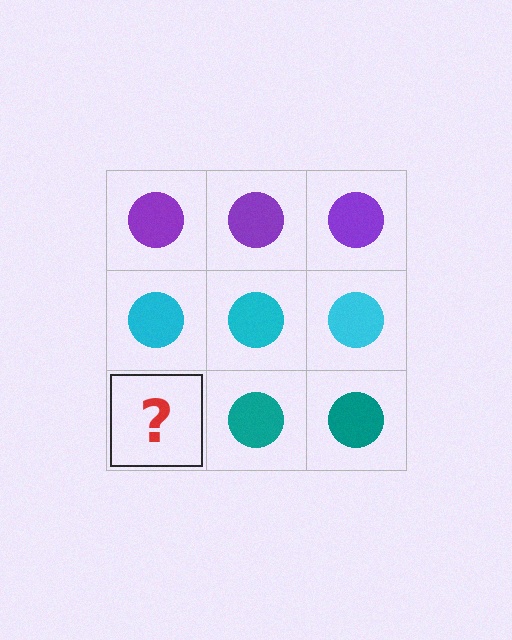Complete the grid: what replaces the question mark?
The question mark should be replaced with a teal circle.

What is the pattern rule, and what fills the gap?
The rule is that each row has a consistent color. The gap should be filled with a teal circle.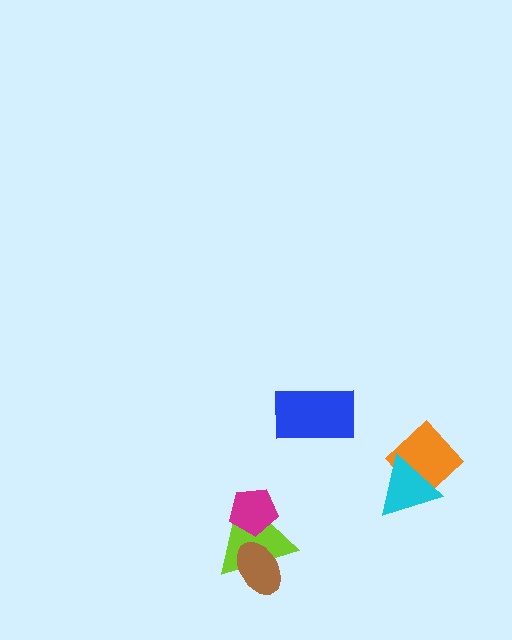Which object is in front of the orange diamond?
The cyan triangle is in front of the orange diamond.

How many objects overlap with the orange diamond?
1 object overlaps with the orange diamond.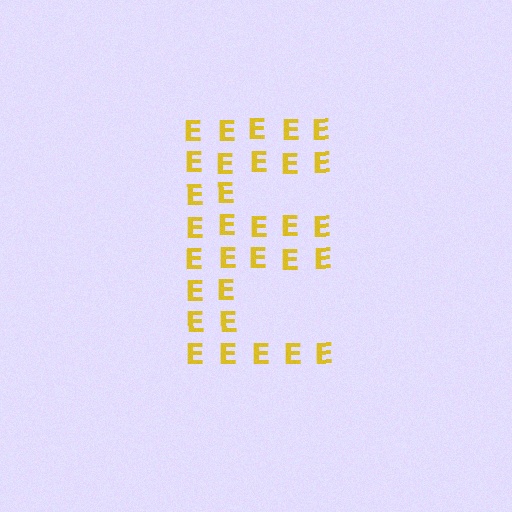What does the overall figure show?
The overall figure shows the letter E.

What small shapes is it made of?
It is made of small letter E's.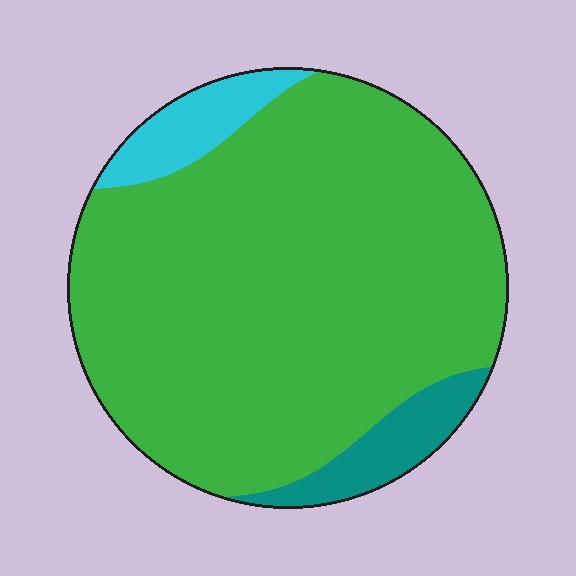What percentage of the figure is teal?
Teal covers around 10% of the figure.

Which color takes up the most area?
Green, at roughly 85%.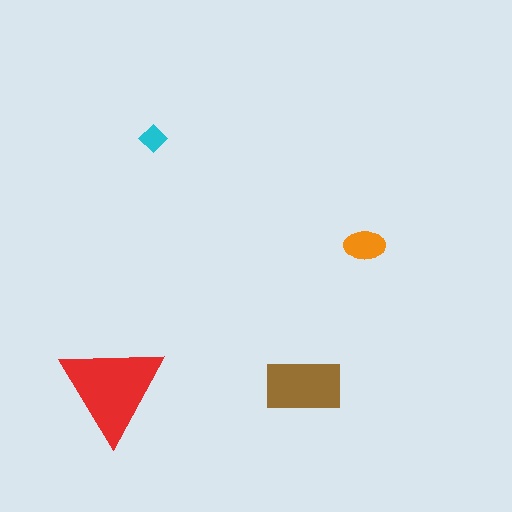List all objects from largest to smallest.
The red triangle, the brown rectangle, the orange ellipse, the cyan diamond.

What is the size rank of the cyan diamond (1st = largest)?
4th.